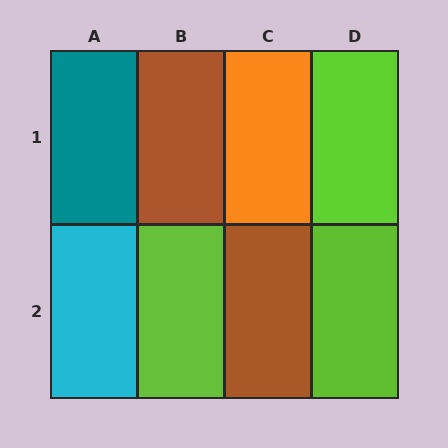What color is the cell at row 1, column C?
Orange.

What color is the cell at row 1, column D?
Lime.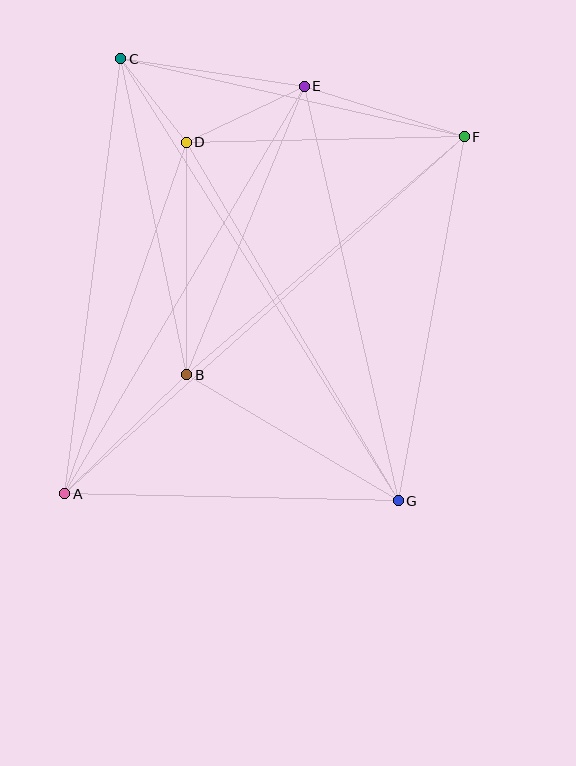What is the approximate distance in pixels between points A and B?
The distance between A and B is approximately 170 pixels.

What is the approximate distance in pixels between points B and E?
The distance between B and E is approximately 312 pixels.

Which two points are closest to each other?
Points C and D are closest to each other.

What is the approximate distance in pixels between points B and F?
The distance between B and F is approximately 366 pixels.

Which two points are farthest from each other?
Points A and F are farthest from each other.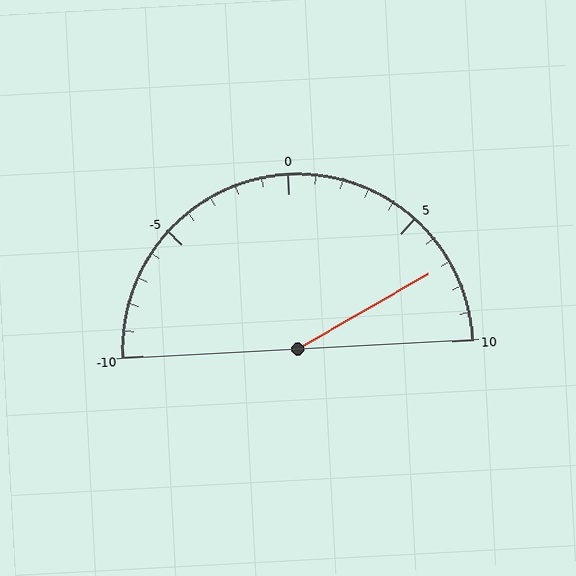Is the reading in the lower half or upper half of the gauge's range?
The reading is in the upper half of the range (-10 to 10).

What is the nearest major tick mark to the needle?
The nearest major tick mark is 5.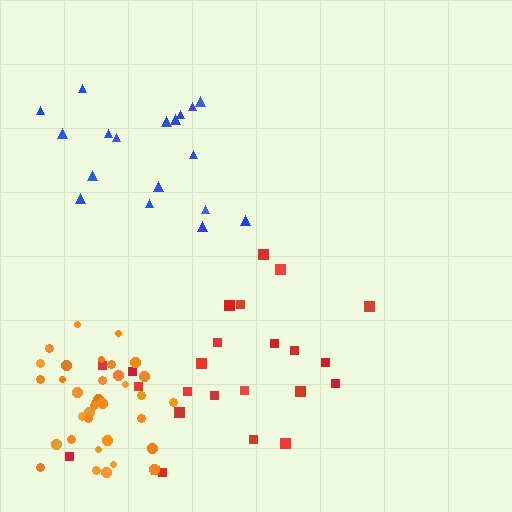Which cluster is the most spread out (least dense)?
Blue.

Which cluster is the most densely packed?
Orange.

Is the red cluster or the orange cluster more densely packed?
Orange.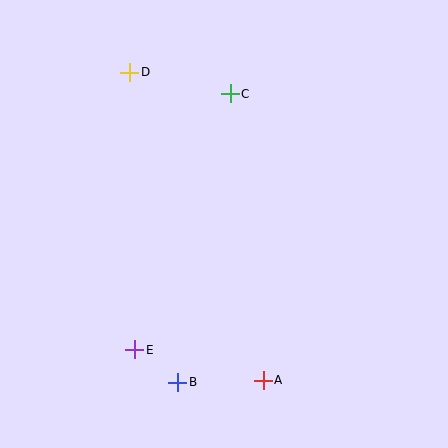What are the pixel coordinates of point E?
Point E is at (135, 350).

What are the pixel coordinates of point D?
Point D is at (130, 72).